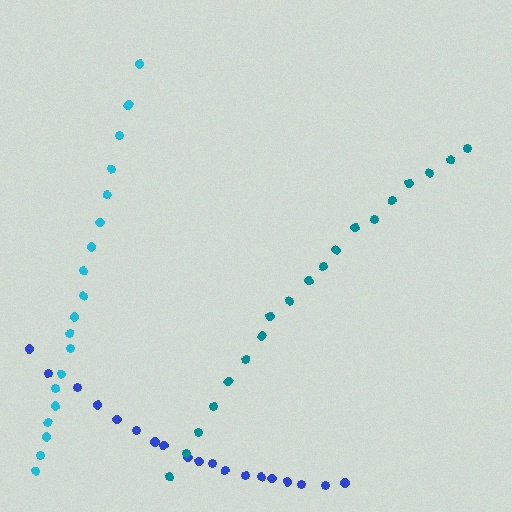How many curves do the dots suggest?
There are 3 distinct paths.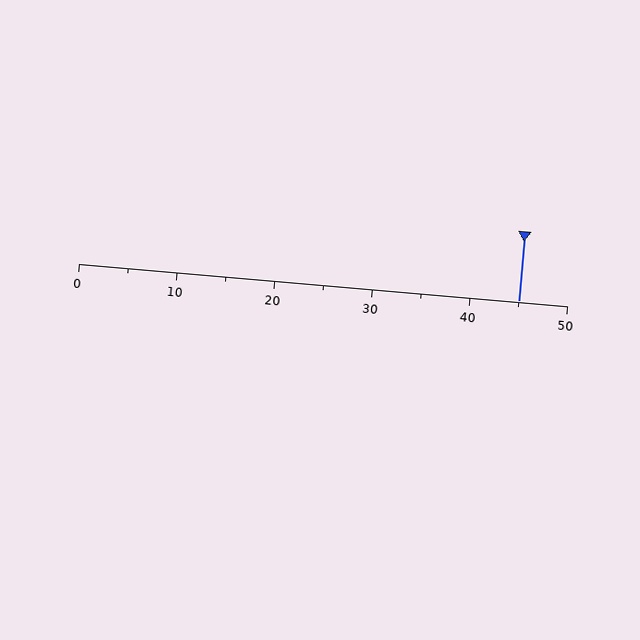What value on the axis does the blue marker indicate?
The marker indicates approximately 45.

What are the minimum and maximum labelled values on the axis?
The axis runs from 0 to 50.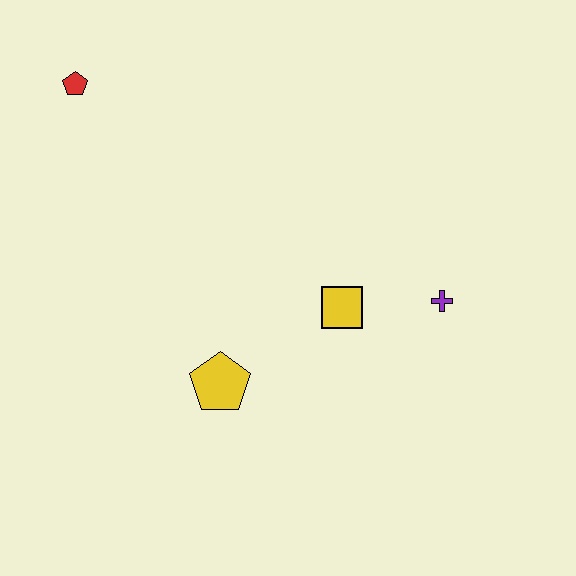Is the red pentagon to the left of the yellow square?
Yes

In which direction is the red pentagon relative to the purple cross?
The red pentagon is to the left of the purple cross.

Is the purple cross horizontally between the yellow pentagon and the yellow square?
No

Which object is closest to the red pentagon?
The yellow pentagon is closest to the red pentagon.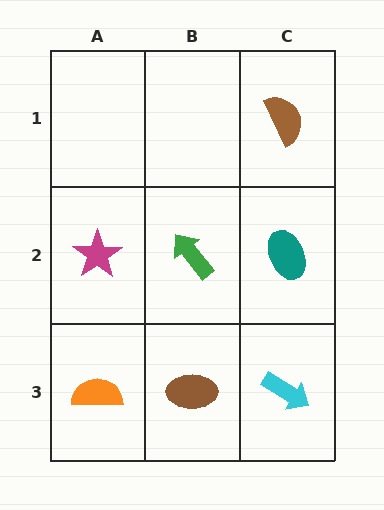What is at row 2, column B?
A green arrow.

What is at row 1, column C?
A brown semicircle.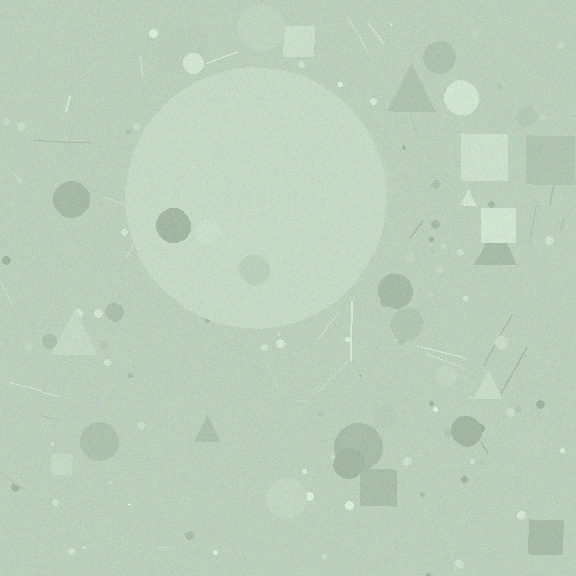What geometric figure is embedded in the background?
A circle is embedded in the background.